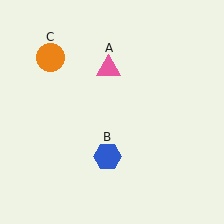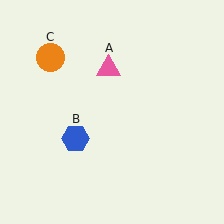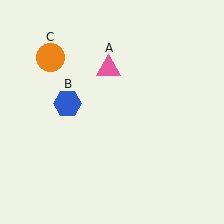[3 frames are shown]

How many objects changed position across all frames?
1 object changed position: blue hexagon (object B).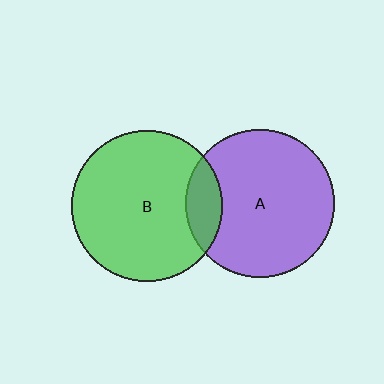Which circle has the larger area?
Circle B (green).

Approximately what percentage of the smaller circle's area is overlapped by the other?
Approximately 15%.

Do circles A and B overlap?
Yes.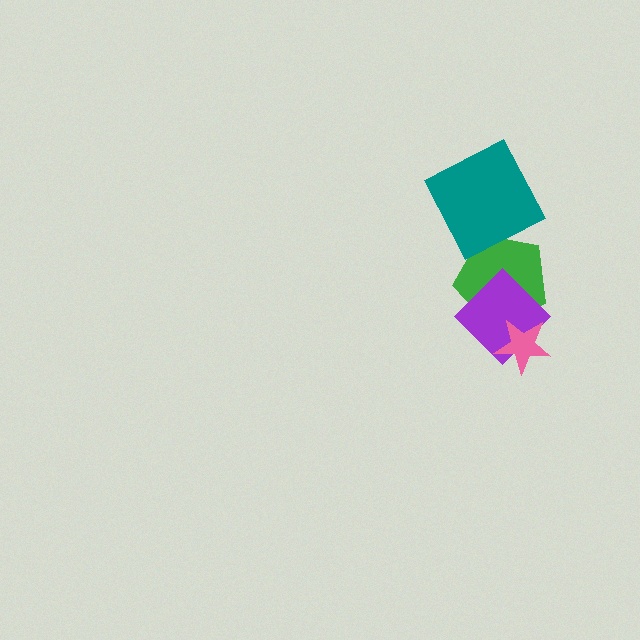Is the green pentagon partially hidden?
Yes, it is partially covered by another shape.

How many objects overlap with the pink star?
2 objects overlap with the pink star.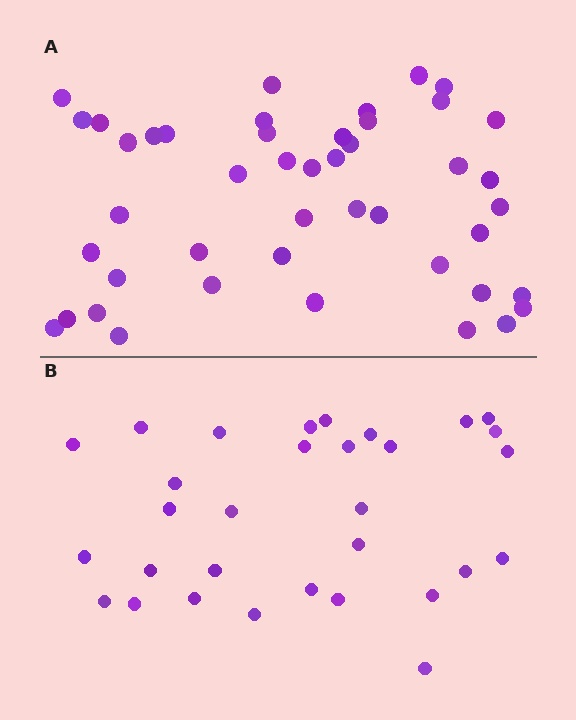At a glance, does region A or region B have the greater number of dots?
Region A (the top region) has more dots.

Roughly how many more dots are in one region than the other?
Region A has approximately 15 more dots than region B.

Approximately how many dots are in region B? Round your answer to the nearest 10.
About 30 dots. (The exact count is 31, which rounds to 30.)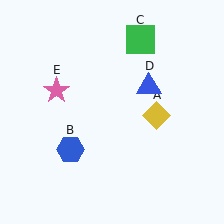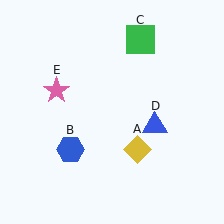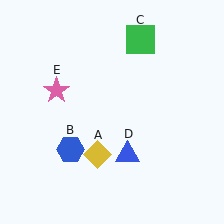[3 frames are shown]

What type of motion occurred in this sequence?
The yellow diamond (object A), blue triangle (object D) rotated clockwise around the center of the scene.